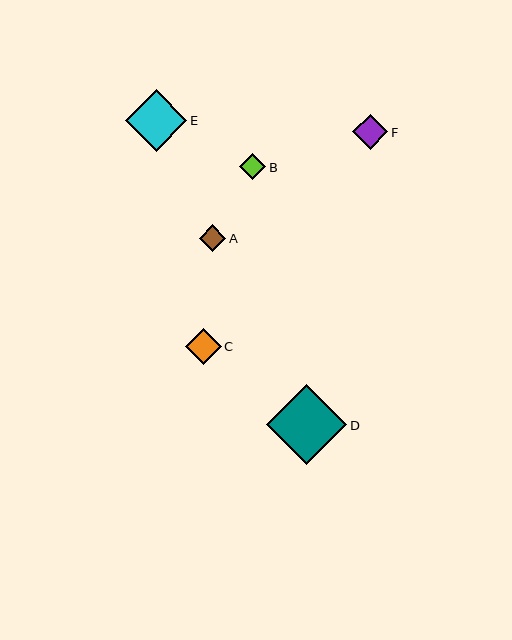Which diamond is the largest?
Diamond D is the largest with a size of approximately 80 pixels.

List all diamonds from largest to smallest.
From largest to smallest: D, E, C, F, A, B.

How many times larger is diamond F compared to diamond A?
Diamond F is approximately 1.3 times the size of diamond A.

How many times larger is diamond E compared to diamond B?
Diamond E is approximately 2.3 times the size of diamond B.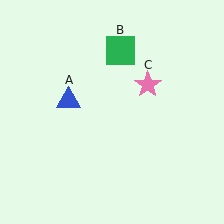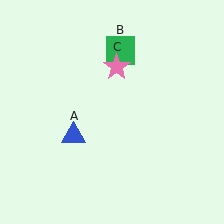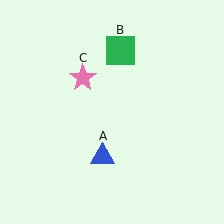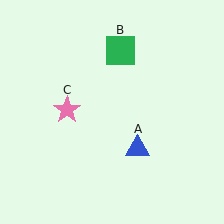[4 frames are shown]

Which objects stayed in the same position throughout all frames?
Green square (object B) remained stationary.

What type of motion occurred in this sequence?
The blue triangle (object A), pink star (object C) rotated counterclockwise around the center of the scene.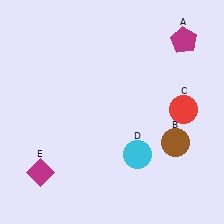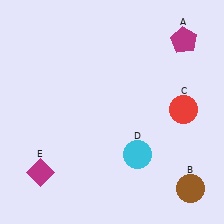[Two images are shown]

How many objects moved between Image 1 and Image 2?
1 object moved between the two images.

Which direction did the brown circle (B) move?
The brown circle (B) moved down.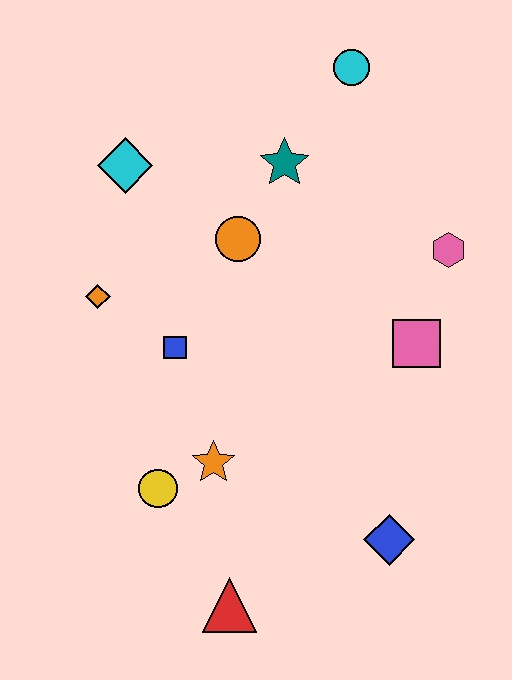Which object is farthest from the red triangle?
The cyan circle is farthest from the red triangle.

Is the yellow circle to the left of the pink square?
Yes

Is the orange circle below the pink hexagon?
No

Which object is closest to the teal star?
The orange circle is closest to the teal star.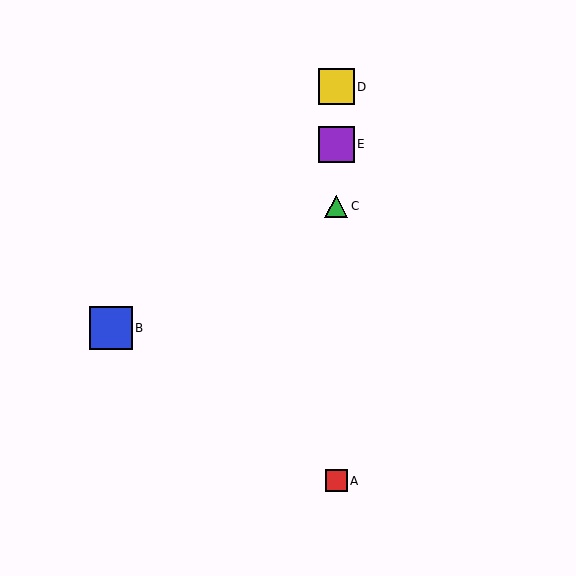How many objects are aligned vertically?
4 objects (A, C, D, E) are aligned vertically.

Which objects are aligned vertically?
Objects A, C, D, E are aligned vertically.